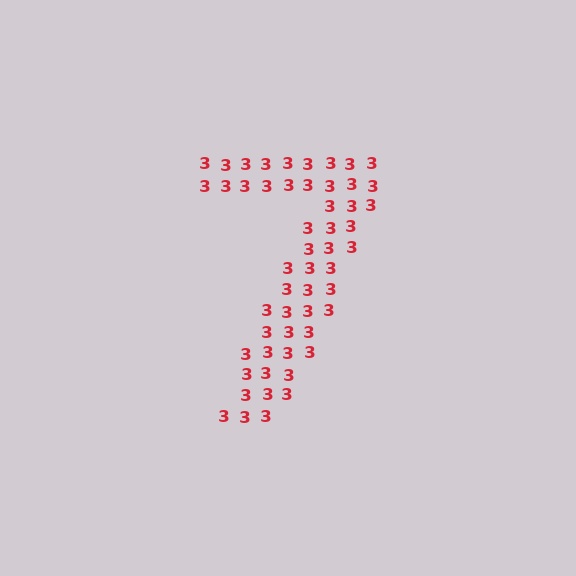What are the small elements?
The small elements are digit 3's.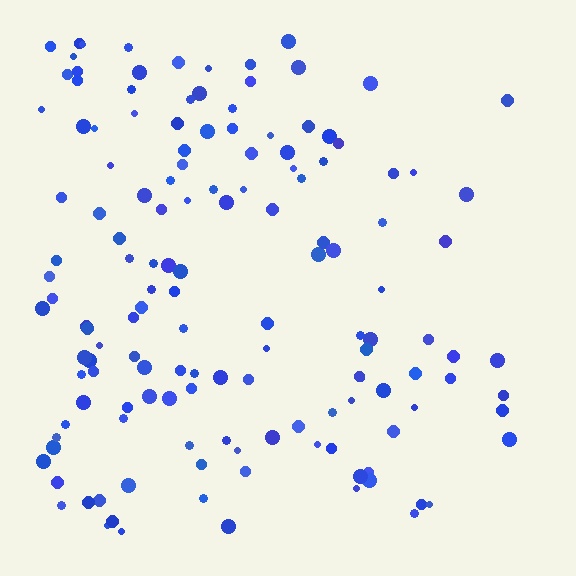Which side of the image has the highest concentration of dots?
The left.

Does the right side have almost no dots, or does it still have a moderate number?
Still a moderate number, just noticeably fewer than the left.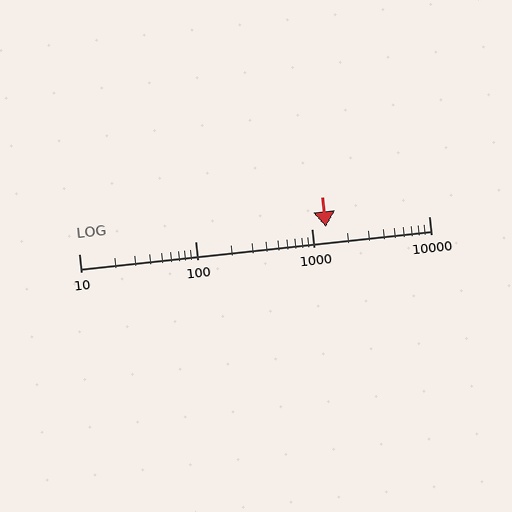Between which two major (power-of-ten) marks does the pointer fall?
The pointer is between 1000 and 10000.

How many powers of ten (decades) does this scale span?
The scale spans 3 decades, from 10 to 10000.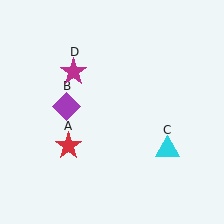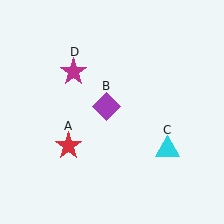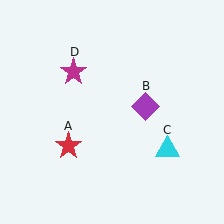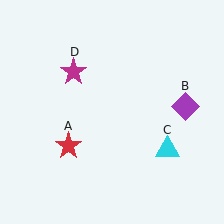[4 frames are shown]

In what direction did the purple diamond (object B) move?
The purple diamond (object B) moved right.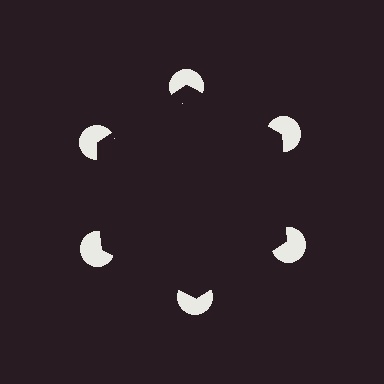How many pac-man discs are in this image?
There are 6 — one at each vertex of the illusory hexagon.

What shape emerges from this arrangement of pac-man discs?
An illusory hexagon — its edges are inferred from the aligned wedge cuts in the pac-man discs, not physically drawn.